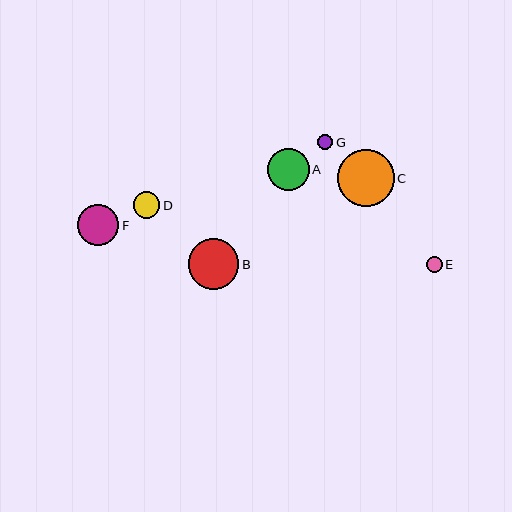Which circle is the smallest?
Circle E is the smallest with a size of approximately 15 pixels.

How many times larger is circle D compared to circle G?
Circle D is approximately 1.7 times the size of circle G.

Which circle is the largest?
Circle C is the largest with a size of approximately 57 pixels.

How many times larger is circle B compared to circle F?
Circle B is approximately 1.2 times the size of circle F.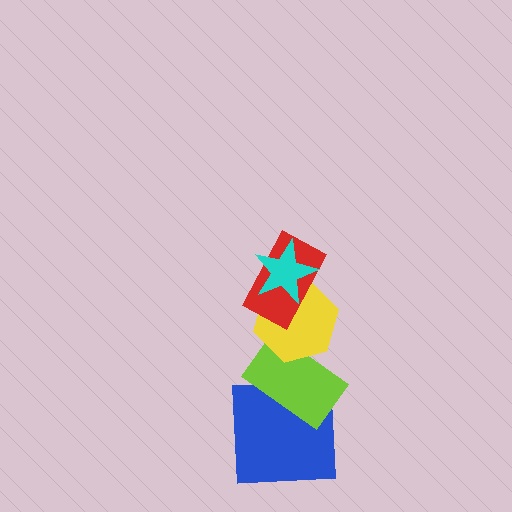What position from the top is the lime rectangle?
The lime rectangle is 4th from the top.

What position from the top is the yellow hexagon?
The yellow hexagon is 3rd from the top.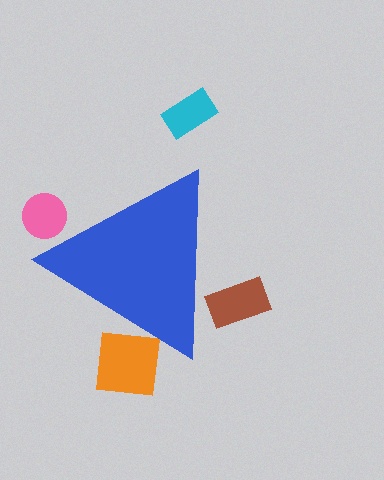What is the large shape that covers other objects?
A blue triangle.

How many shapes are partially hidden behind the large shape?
3 shapes are partially hidden.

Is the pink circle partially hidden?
Yes, the pink circle is partially hidden behind the blue triangle.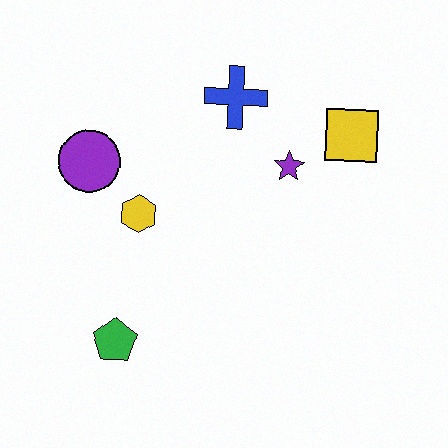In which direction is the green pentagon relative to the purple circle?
The green pentagon is below the purple circle.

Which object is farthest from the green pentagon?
The yellow square is farthest from the green pentagon.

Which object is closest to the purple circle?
The yellow hexagon is closest to the purple circle.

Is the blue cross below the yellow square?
No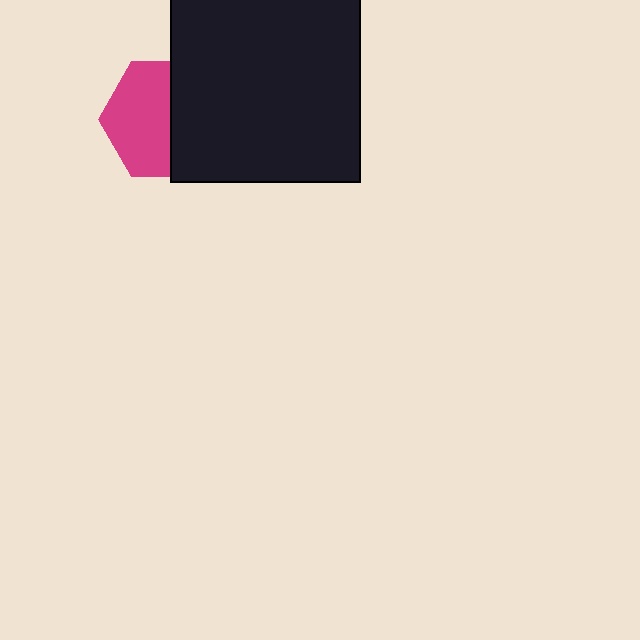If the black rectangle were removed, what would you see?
You would see the complete magenta hexagon.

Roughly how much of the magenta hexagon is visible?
About half of it is visible (roughly 54%).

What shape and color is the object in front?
The object in front is a black rectangle.